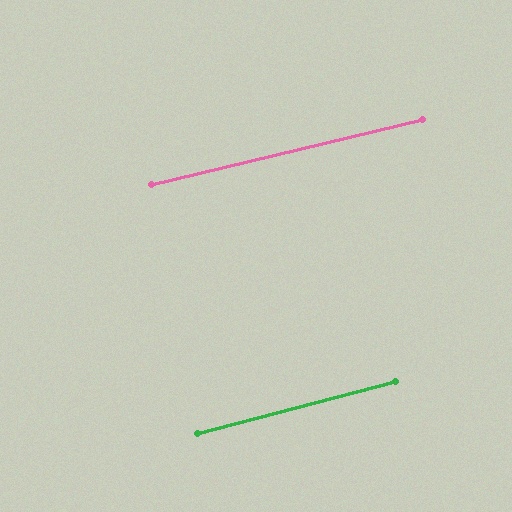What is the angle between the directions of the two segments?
Approximately 1 degree.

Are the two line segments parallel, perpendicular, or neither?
Parallel — their directions differ by only 1.1°.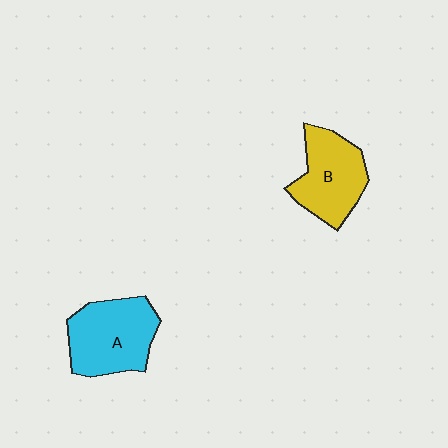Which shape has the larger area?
Shape A (cyan).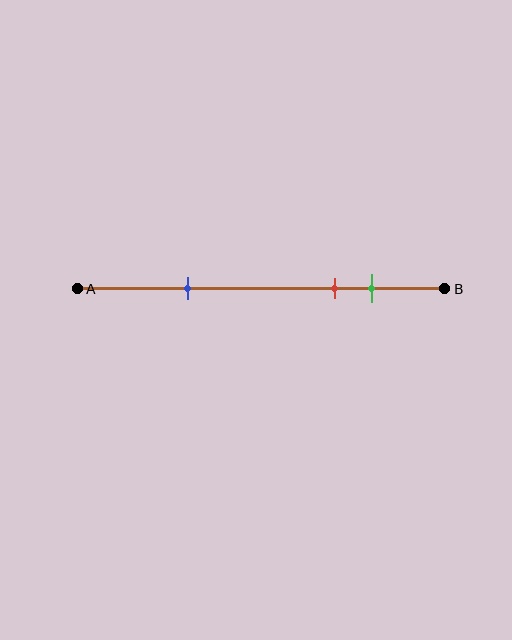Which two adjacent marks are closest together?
The red and green marks are the closest adjacent pair.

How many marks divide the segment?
There are 3 marks dividing the segment.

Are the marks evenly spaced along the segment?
No, the marks are not evenly spaced.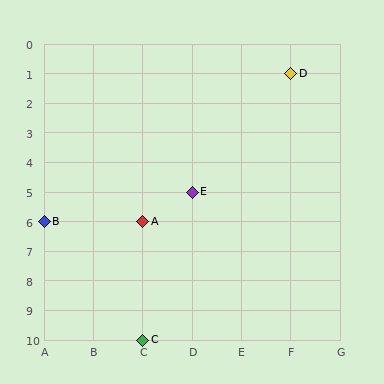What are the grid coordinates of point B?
Point B is at grid coordinates (A, 6).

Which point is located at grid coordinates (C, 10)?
Point C is at (C, 10).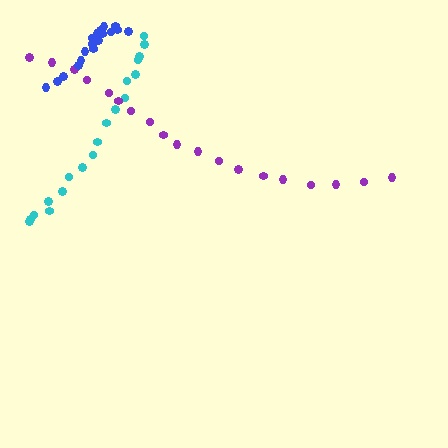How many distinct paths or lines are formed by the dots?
There are 3 distinct paths.